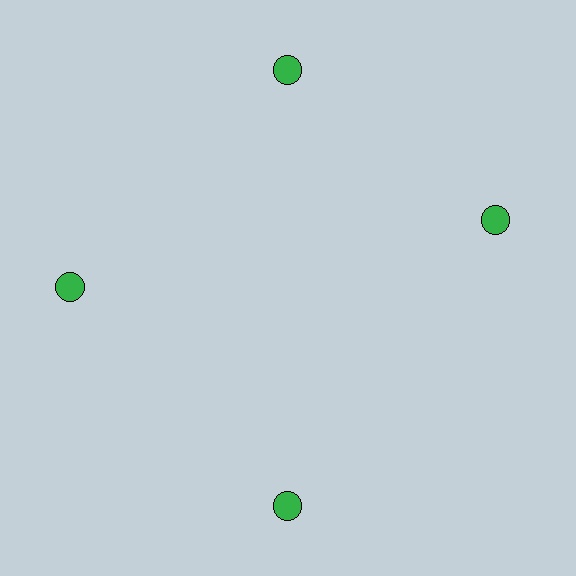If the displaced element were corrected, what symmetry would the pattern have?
It would have 4-fold rotational symmetry — the pattern would map onto itself every 90 degrees.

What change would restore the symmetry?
The symmetry would be restored by rotating it back into even spacing with its neighbors so that all 4 circles sit at equal angles and equal distance from the center.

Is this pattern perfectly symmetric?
No. The 4 green circles are arranged in a ring, but one element near the 3 o'clock position is rotated out of alignment along the ring, breaking the 4-fold rotational symmetry.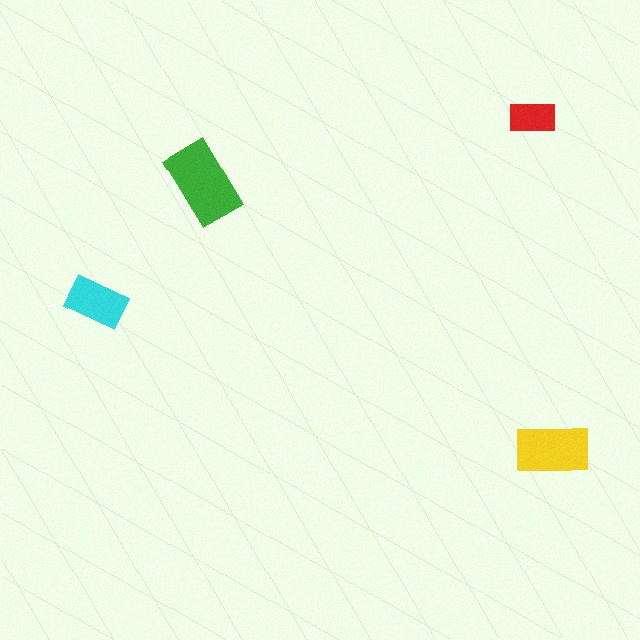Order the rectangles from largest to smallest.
the green one, the yellow one, the cyan one, the red one.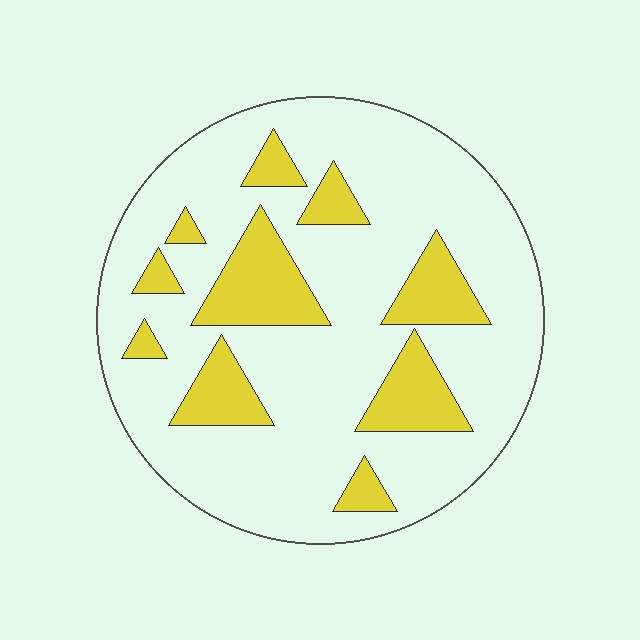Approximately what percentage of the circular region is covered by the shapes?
Approximately 20%.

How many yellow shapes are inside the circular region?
10.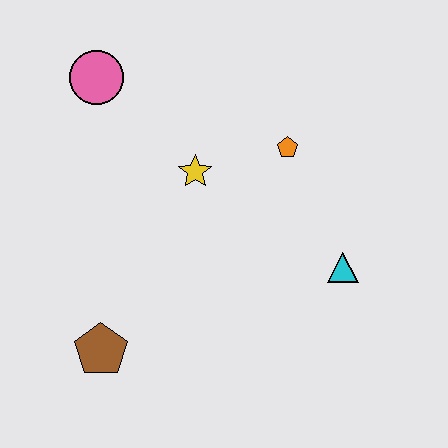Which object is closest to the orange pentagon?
The yellow star is closest to the orange pentagon.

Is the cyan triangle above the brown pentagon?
Yes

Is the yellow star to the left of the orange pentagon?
Yes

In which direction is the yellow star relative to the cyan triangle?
The yellow star is to the left of the cyan triangle.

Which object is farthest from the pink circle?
The cyan triangle is farthest from the pink circle.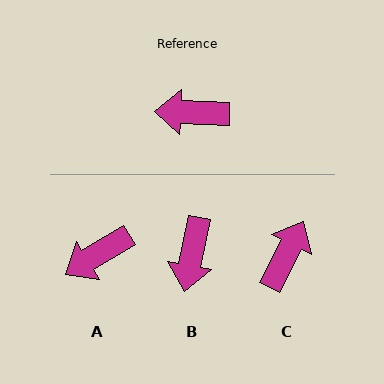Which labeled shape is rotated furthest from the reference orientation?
C, about 115 degrees away.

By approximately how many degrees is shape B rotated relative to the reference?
Approximately 81 degrees counter-clockwise.